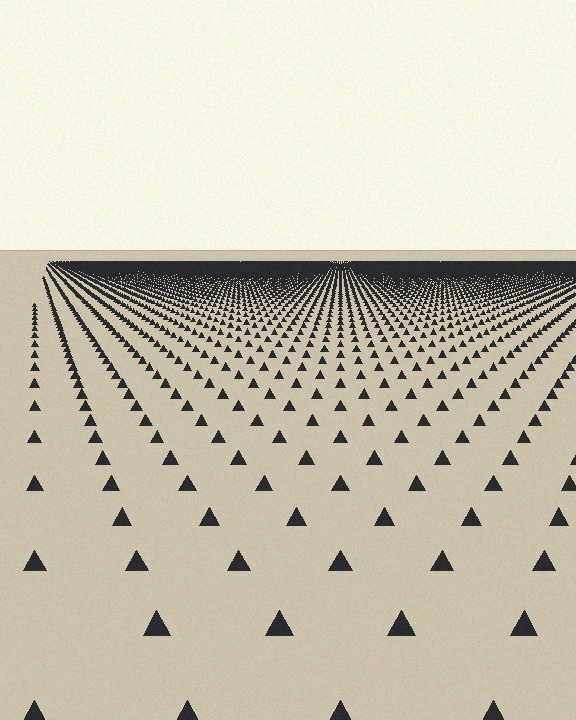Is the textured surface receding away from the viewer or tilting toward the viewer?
The surface is receding away from the viewer. Texture elements get smaller and denser toward the top.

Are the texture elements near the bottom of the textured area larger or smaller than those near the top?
Larger. Near the bottom, elements are closer to the viewer and appear at a bigger on-screen size.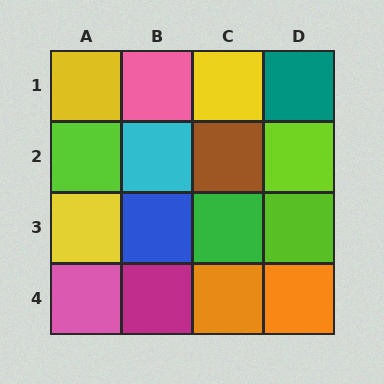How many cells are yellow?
3 cells are yellow.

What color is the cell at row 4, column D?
Orange.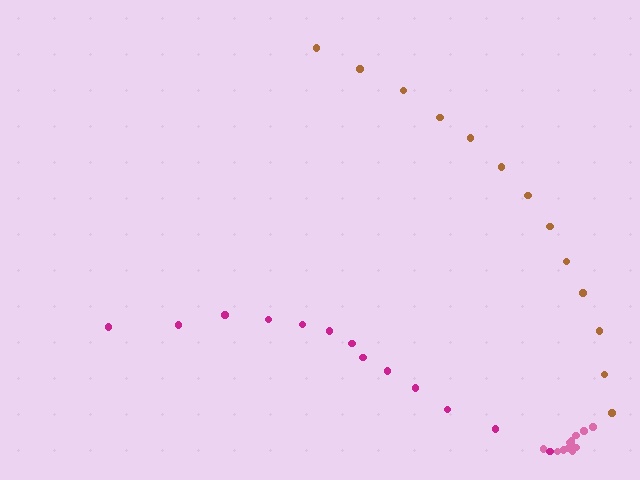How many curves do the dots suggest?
There are 3 distinct paths.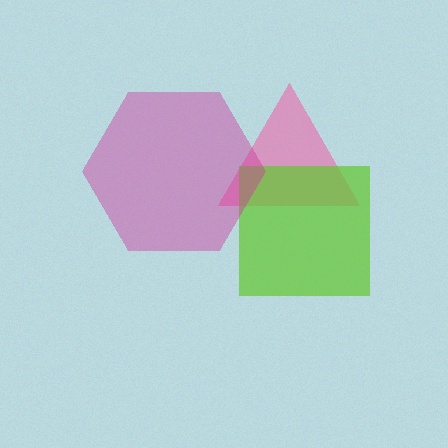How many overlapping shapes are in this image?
There are 3 overlapping shapes in the image.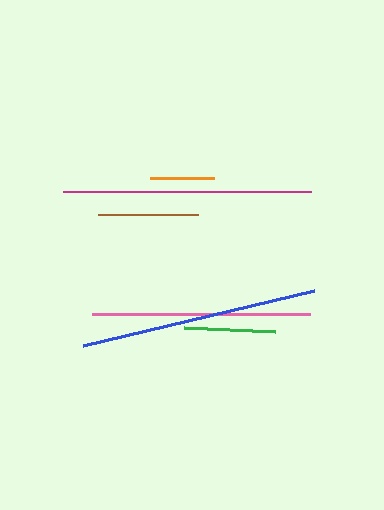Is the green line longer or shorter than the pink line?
The pink line is longer than the green line.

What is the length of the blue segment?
The blue segment is approximately 237 pixels long.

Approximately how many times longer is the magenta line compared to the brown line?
The magenta line is approximately 2.5 times the length of the brown line.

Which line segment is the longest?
The magenta line is the longest at approximately 247 pixels.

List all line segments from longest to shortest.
From longest to shortest: magenta, blue, pink, brown, green, orange.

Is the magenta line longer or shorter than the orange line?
The magenta line is longer than the orange line.